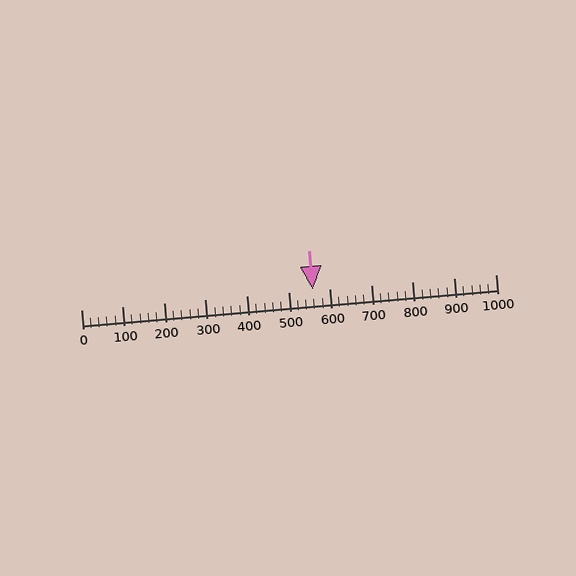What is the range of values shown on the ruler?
The ruler shows values from 0 to 1000.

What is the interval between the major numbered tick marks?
The major tick marks are spaced 100 units apart.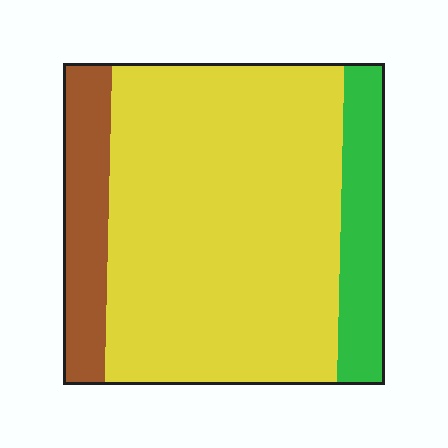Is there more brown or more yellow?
Yellow.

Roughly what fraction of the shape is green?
Green covers about 15% of the shape.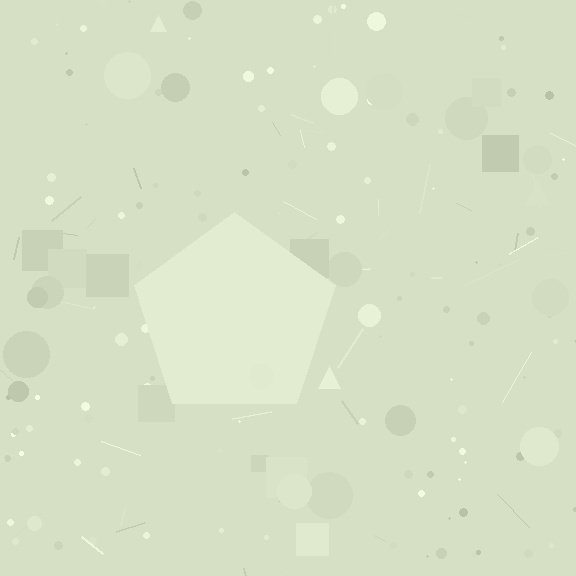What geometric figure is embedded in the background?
A pentagon is embedded in the background.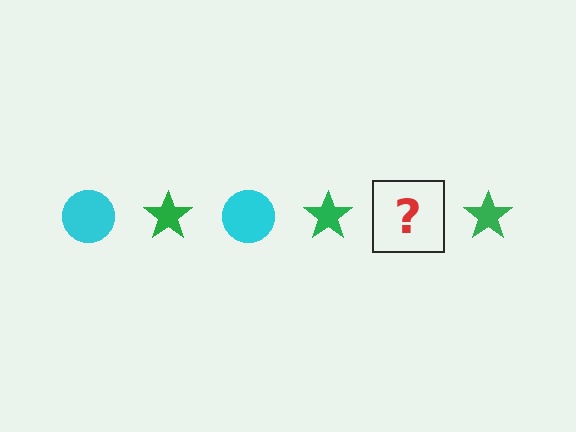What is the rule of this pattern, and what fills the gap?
The rule is that the pattern alternates between cyan circle and green star. The gap should be filled with a cyan circle.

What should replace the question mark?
The question mark should be replaced with a cyan circle.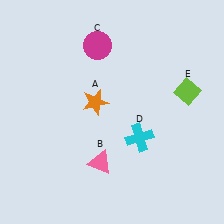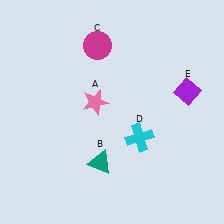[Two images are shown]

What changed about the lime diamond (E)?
In Image 1, E is lime. In Image 2, it changed to purple.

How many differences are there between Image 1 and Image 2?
There are 3 differences between the two images.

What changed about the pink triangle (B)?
In Image 1, B is pink. In Image 2, it changed to teal.